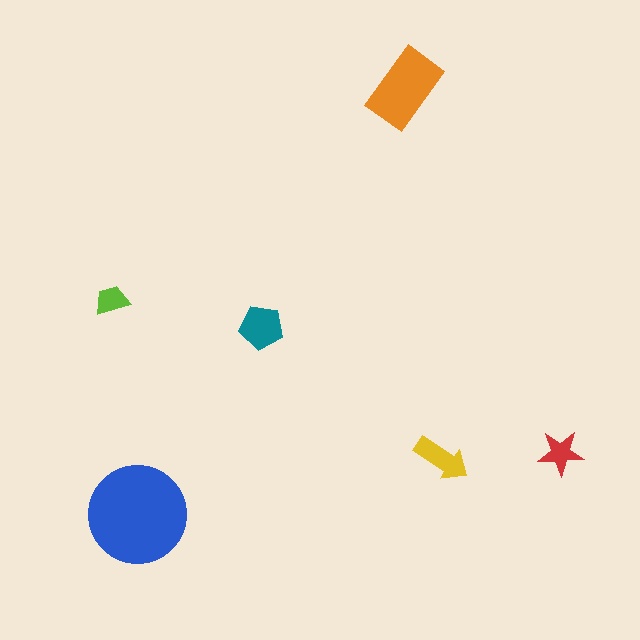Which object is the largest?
The blue circle.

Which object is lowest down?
The blue circle is bottommost.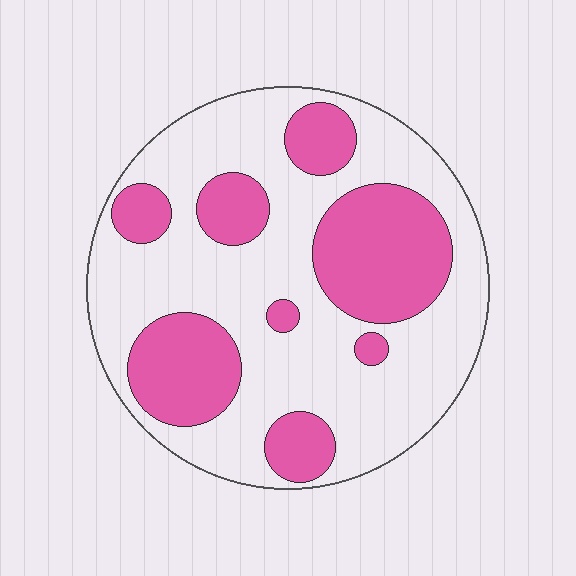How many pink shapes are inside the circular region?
8.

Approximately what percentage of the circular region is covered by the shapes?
Approximately 35%.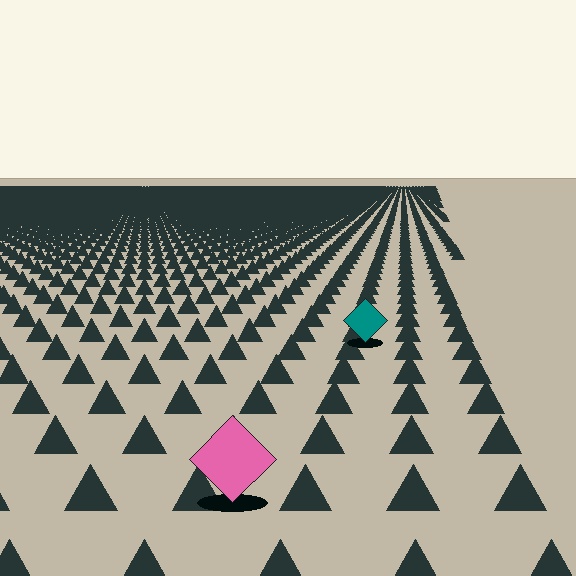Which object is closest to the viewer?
The pink diamond is closest. The texture marks near it are larger and more spread out.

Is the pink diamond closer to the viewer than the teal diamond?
Yes. The pink diamond is closer — you can tell from the texture gradient: the ground texture is coarser near it.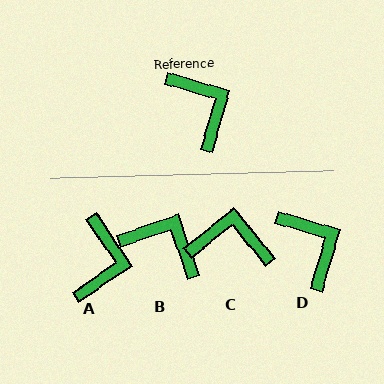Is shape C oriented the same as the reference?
No, it is off by about 55 degrees.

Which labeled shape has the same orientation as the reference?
D.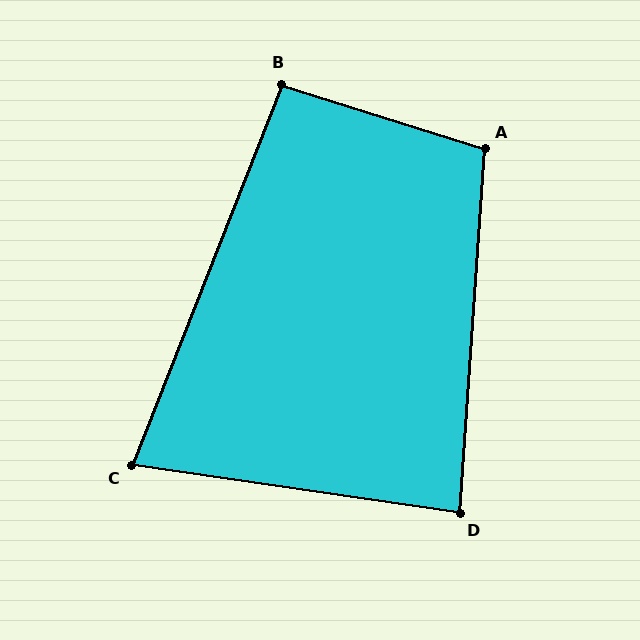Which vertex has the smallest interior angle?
C, at approximately 77 degrees.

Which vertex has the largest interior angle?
A, at approximately 103 degrees.